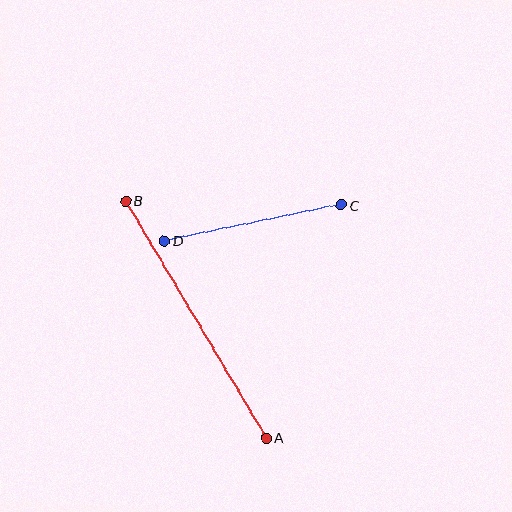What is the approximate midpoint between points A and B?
The midpoint is at approximately (196, 319) pixels.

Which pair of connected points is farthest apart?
Points A and B are farthest apart.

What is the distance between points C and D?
The distance is approximately 180 pixels.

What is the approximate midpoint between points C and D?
The midpoint is at approximately (253, 223) pixels.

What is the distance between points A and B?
The distance is approximately 276 pixels.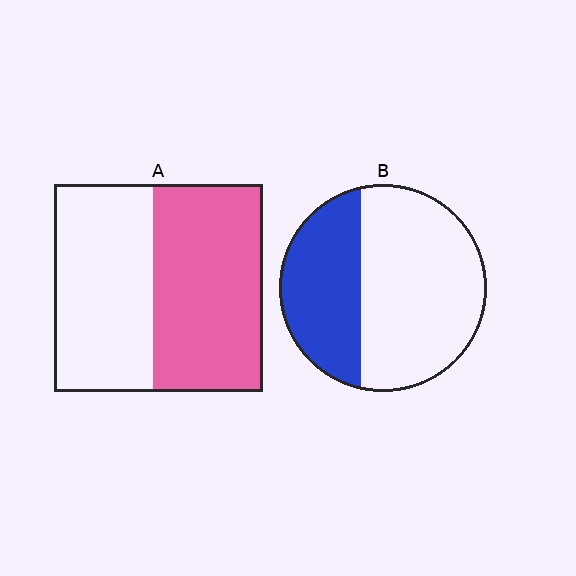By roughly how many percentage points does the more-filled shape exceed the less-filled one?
By roughly 15 percentage points (A over B).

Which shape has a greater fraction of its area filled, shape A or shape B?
Shape A.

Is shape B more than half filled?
No.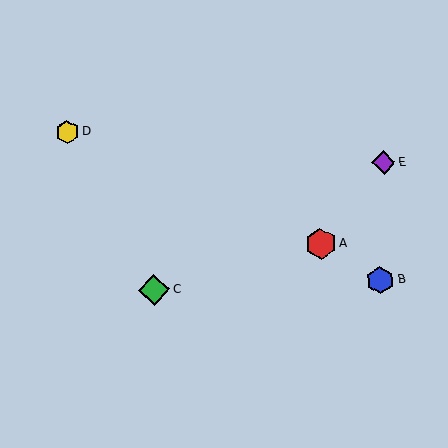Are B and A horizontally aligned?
No, B is at y≈280 and A is at y≈244.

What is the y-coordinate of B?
Object B is at y≈280.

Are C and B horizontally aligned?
Yes, both are at y≈290.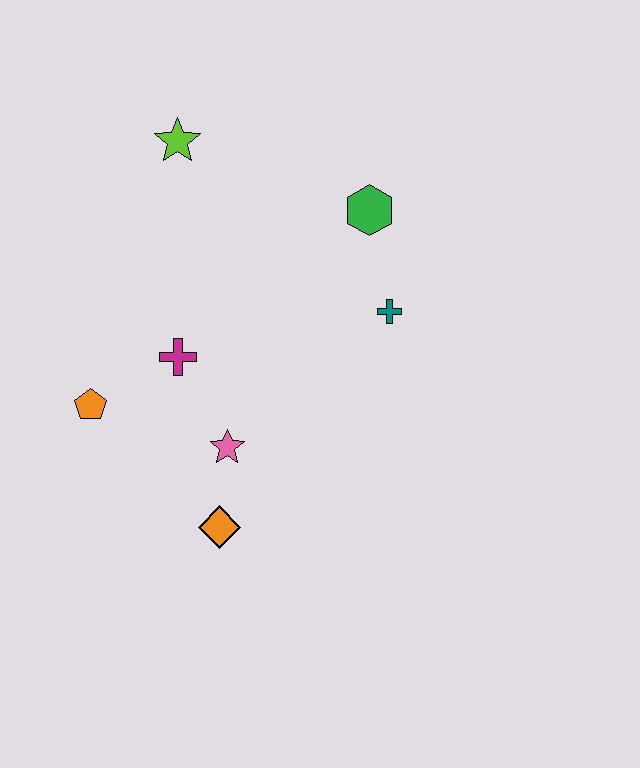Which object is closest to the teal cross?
The green hexagon is closest to the teal cross.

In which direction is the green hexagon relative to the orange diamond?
The green hexagon is above the orange diamond.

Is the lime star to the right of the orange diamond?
No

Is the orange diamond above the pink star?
No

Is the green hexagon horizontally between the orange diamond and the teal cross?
Yes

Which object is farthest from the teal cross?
The orange pentagon is farthest from the teal cross.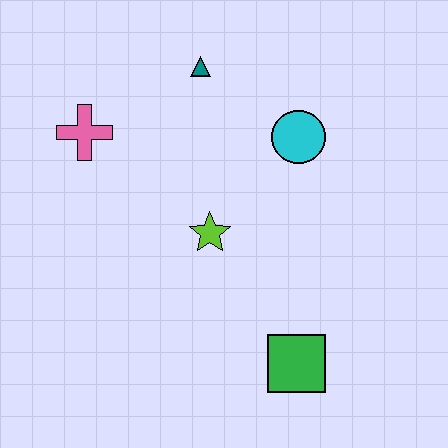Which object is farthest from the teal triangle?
The green square is farthest from the teal triangle.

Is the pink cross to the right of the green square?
No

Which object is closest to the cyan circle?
The teal triangle is closest to the cyan circle.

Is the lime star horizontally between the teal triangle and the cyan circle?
Yes